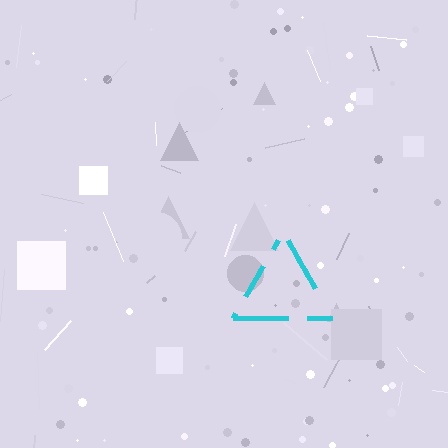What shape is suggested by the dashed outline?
The dashed outline suggests a triangle.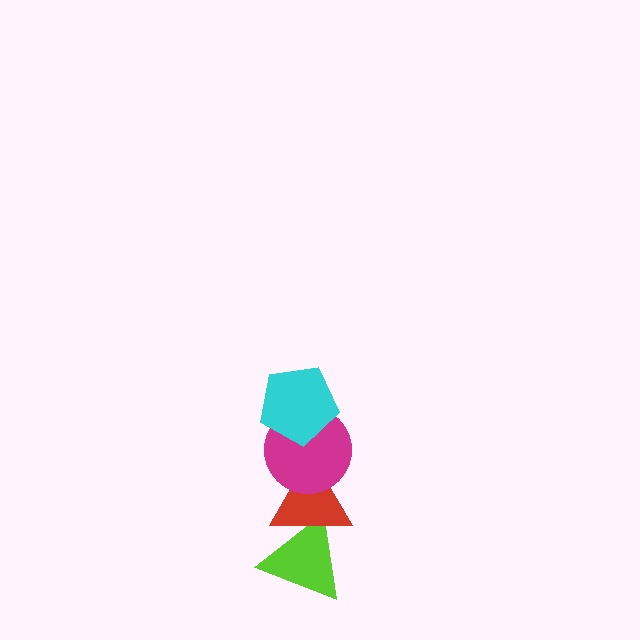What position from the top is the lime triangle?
The lime triangle is 4th from the top.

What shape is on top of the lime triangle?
The red triangle is on top of the lime triangle.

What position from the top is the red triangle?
The red triangle is 3rd from the top.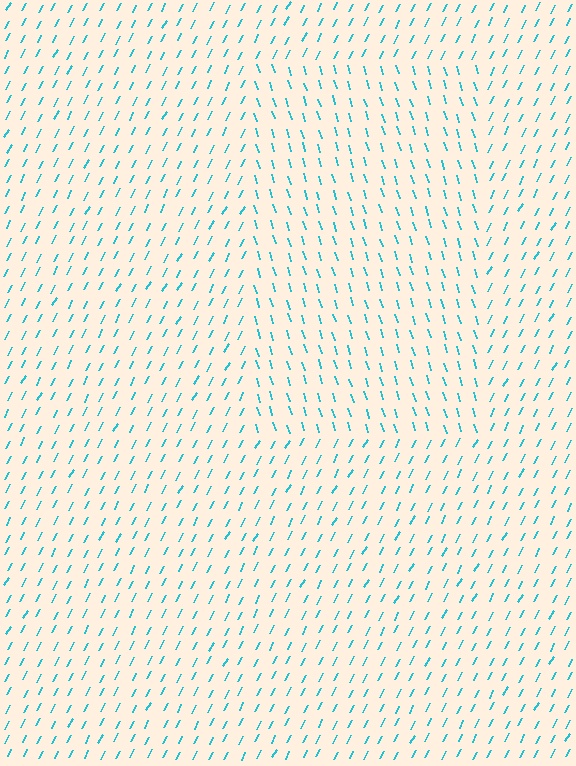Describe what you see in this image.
The image is filled with small cyan line segments. A rectangle region in the image has lines oriented differently from the surrounding lines, creating a visible texture boundary.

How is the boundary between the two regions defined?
The boundary is defined purely by a change in line orientation (approximately 45 degrees difference). All lines are the same color and thickness.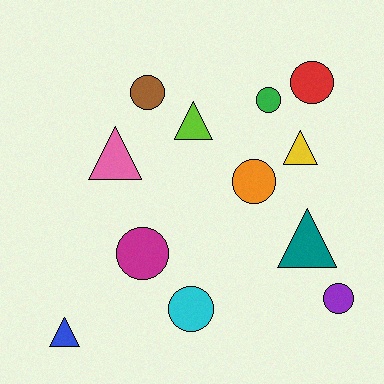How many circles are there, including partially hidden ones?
There are 7 circles.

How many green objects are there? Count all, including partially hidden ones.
There is 1 green object.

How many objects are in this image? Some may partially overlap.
There are 12 objects.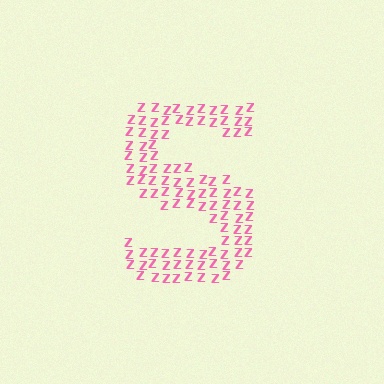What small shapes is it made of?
It is made of small letter Z's.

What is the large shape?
The large shape is the letter S.